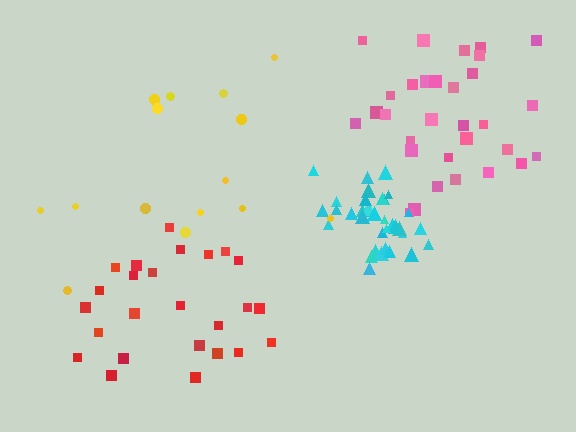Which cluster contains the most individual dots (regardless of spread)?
Cyan (35).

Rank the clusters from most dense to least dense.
cyan, pink, red, yellow.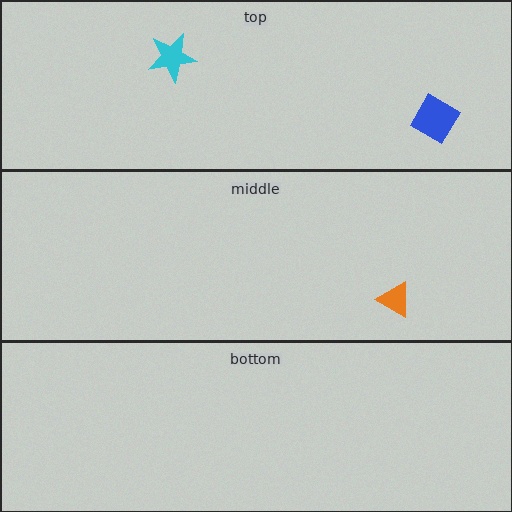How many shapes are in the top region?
2.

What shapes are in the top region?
The blue diamond, the cyan star.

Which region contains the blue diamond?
The top region.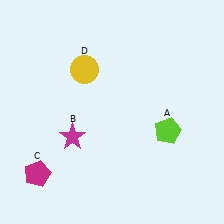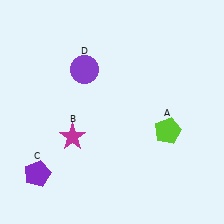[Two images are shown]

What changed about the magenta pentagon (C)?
In Image 1, C is magenta. In Image 2, it changed to purple.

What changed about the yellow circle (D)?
In Image 1, D is yellow. In Image 2, it changed to purple.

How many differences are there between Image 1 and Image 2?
There are 2 differences between the two images.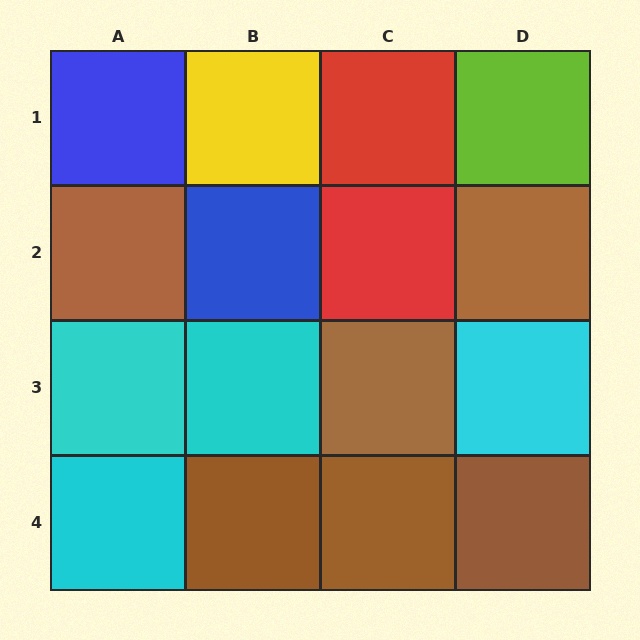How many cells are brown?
6 cells are brown.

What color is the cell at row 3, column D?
Cyan.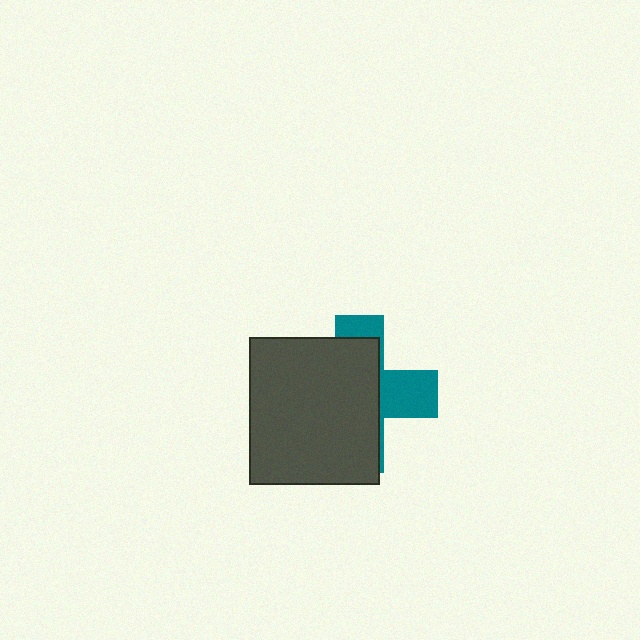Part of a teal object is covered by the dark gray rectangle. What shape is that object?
It is a cross.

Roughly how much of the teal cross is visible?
A small part of it is visible (roughly 33%).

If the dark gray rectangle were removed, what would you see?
You would see the complete teal cross.